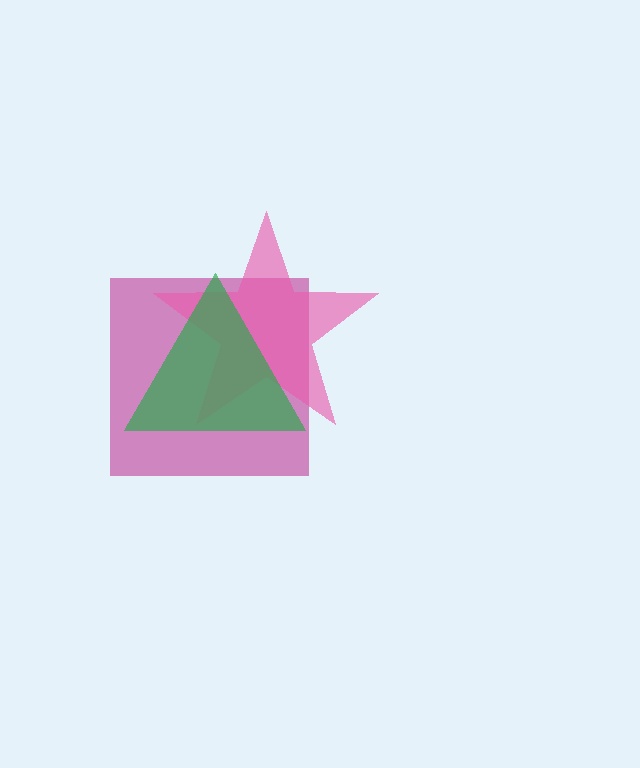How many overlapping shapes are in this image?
There are 3 overlapping shapes in the image.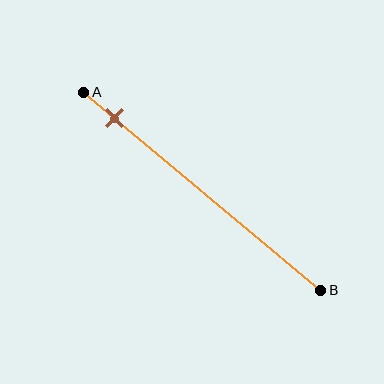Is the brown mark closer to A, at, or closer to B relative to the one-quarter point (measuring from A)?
The brown mark is closer to point A than the one-quarter point of segment AB.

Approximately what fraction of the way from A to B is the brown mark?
The brown mark is approximately 15% of the way from A to B.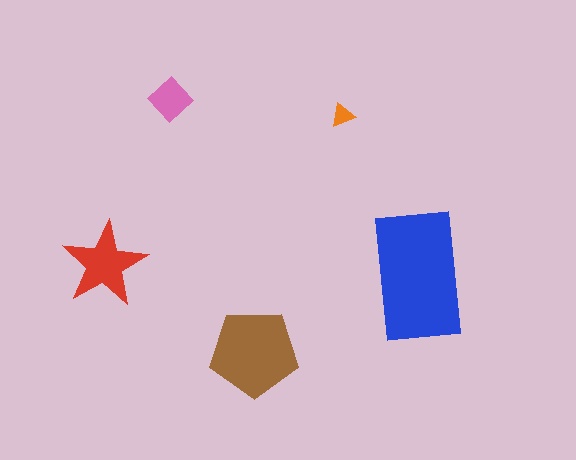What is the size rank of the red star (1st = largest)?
3rd.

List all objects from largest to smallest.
The blue rectangle, the brown pentagon, the red star, the pink diamond, the orange triangle.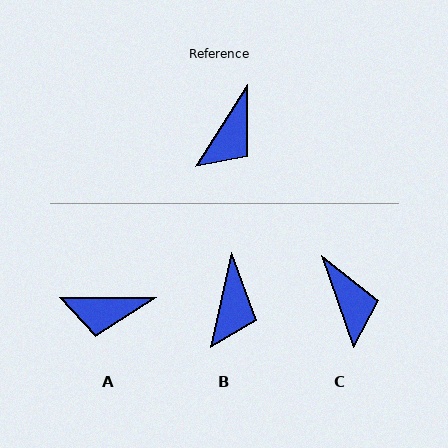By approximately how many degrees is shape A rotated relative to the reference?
Approximately 57 degrees clockwise.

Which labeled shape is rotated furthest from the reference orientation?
A, about 57 degrees away.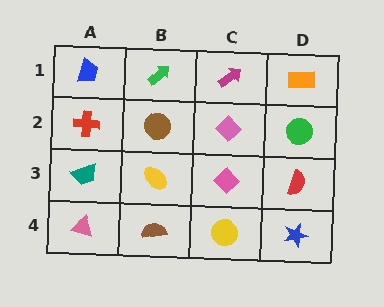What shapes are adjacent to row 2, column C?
A magenta arrow (row 1, column C), a pink diamond (row 3, column C), a brown circle (row 2, column B), a green circle (row 2, column D).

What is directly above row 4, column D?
A red semicircle.